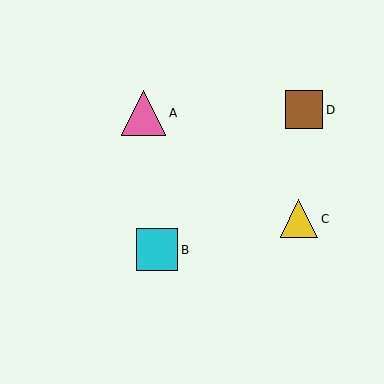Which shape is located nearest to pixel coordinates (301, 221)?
The yellow triangle (labeled C) at (299, 219) is nearest to that location.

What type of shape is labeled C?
Shape C is a yellow triangle.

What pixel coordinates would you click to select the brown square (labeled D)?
Click at (304, 110) to select the brown square D.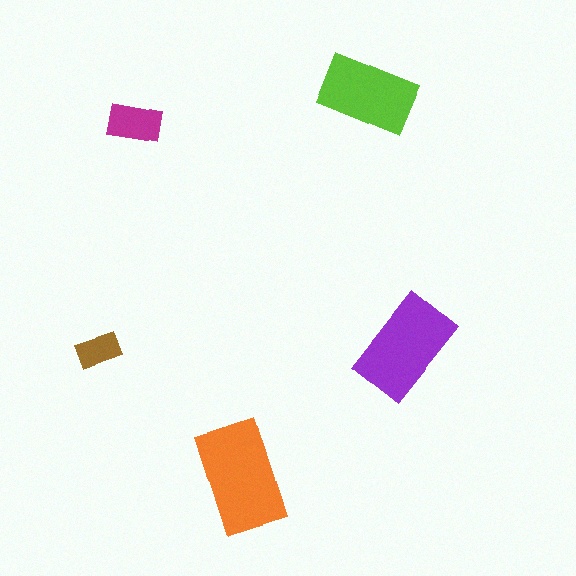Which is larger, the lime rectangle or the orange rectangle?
The orange one.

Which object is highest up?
The lime rectangle is topmost.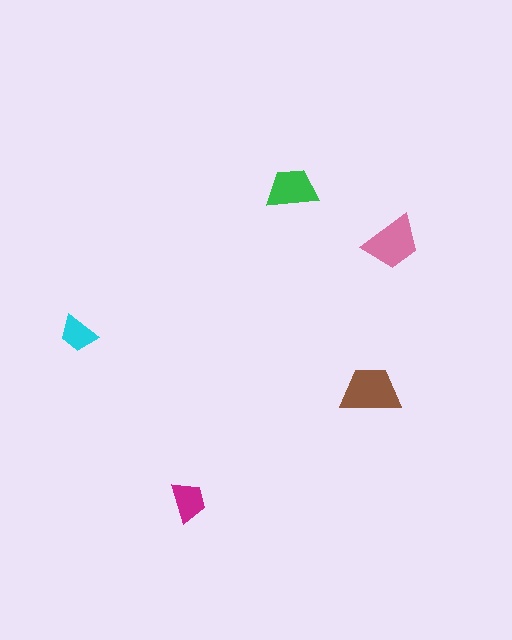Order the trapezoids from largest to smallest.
the brown one, the pink one, the green one, the magenta one, the cyan one.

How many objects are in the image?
There are 5 objects in the image.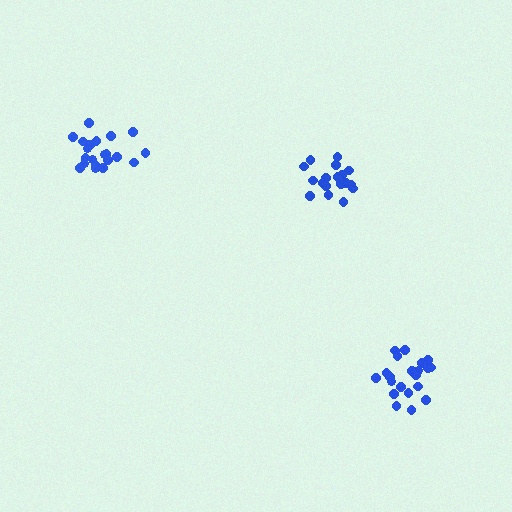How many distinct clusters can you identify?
There are 3 distinct clusters.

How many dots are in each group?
Group 1: 21 dots, Group 2: 19 dots, Group 3: 21 dots (61 total).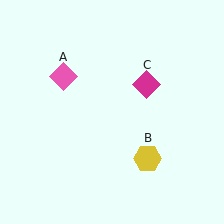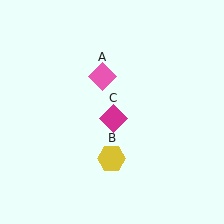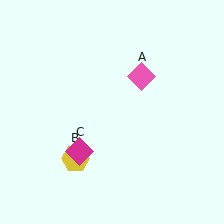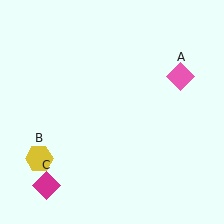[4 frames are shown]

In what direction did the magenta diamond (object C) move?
The magenta diamond (object C) moved down and to the left.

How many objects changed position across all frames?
3 objects changed position: pink diamond (object A), yellow hexagon (object B), magenta diamond (object C).